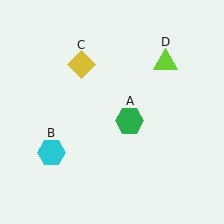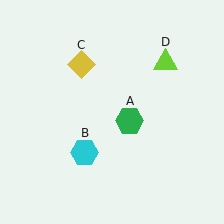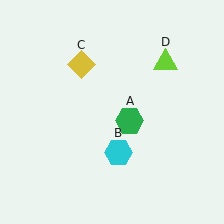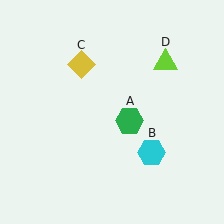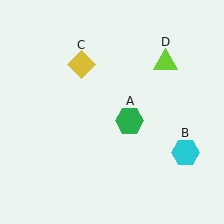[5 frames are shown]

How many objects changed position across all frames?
1 object changed position: cyan hexagon (object B).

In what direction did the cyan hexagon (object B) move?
The cyan hexagon (object B) moved right.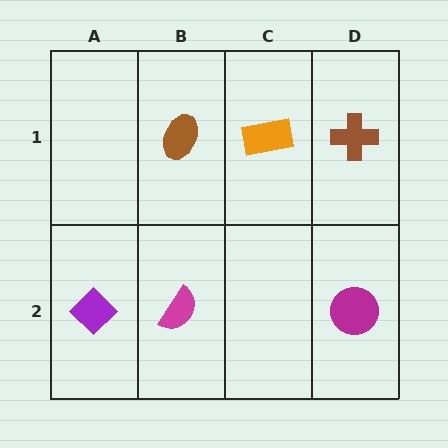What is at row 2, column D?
A magenta circle.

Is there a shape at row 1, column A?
No, that cell is empty.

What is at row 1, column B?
A brown ellipse.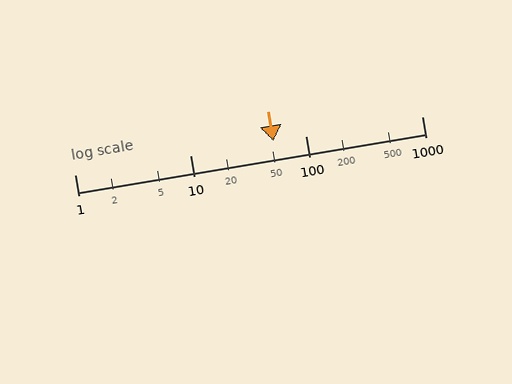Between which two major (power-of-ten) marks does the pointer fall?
The pointer is between 10 and 100.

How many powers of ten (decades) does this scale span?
The scale spans 3 decades, from 1 to 1000.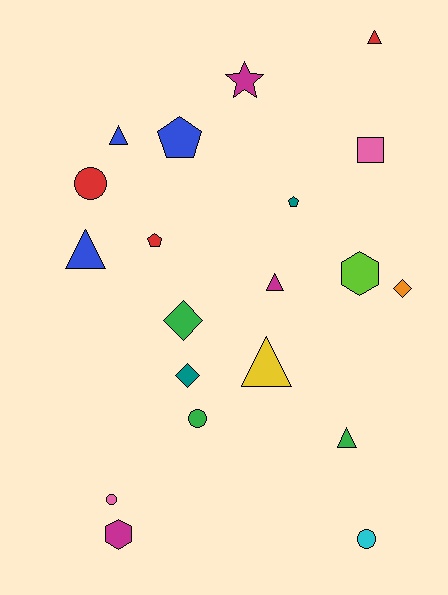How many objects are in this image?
There are 20 objects.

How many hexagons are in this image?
There are 2 hexagons.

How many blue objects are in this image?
There are 3 blue objects.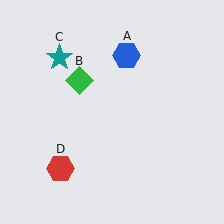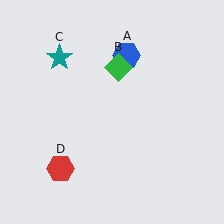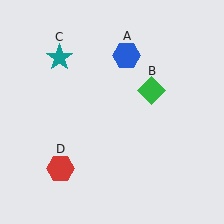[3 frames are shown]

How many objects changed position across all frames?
1 object changed position: green diamond (object B).